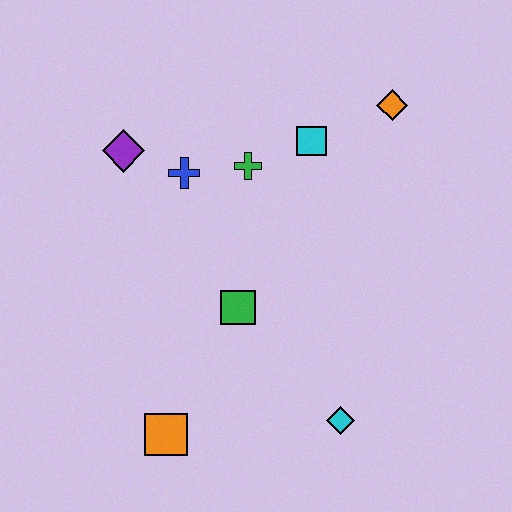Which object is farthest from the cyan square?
The orange square is farthest from the cyan square.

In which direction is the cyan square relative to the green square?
The cyan square is above the green square.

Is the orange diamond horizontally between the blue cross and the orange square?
No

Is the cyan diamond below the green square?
Yes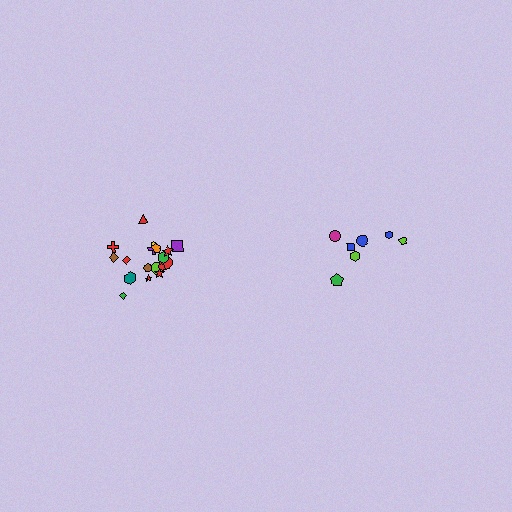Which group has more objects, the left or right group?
The left group.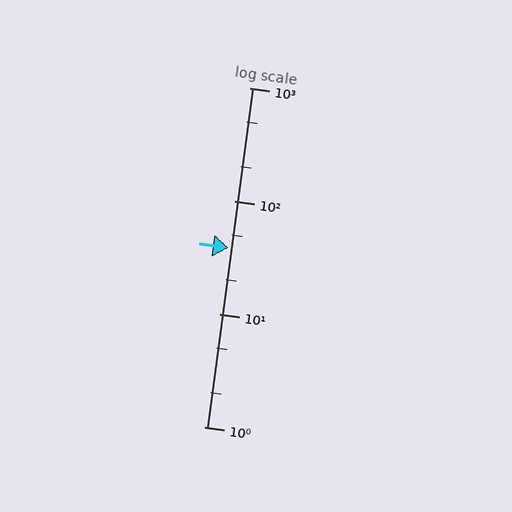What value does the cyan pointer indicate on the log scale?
The pointer indicates approximately 38.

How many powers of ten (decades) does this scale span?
The scale spans 3 decades, from 1 to 1000.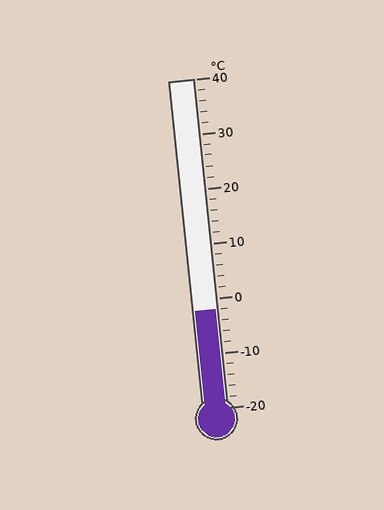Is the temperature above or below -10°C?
The temperature is above -10°C.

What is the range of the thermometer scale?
The thermometer scale ranges from -20°C to 40°C.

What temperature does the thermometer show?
The thermometer shows approximately -2°C.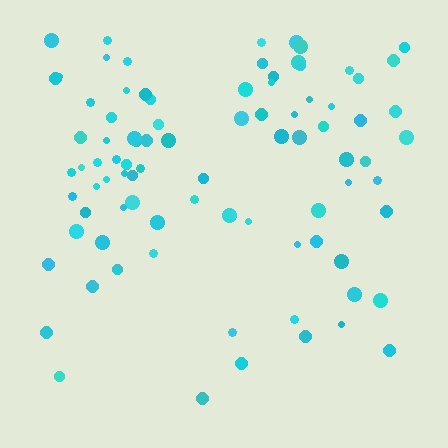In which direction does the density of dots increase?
From bottom to top, with the top side densest.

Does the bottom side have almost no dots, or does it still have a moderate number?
Still a moderate number, just noticeably fewer than the top.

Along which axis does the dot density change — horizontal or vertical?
Vertical.